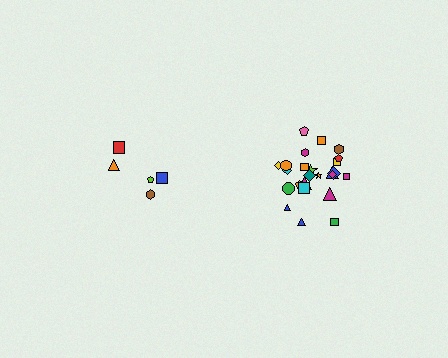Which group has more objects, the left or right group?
The right group.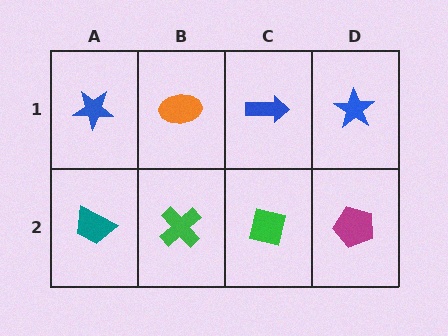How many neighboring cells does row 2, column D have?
2.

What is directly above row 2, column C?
A blue arrow.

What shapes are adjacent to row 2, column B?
An orange ellipse (row 1, column B), a teal trapezoid (row 2, column A), a green square (row 2, column C).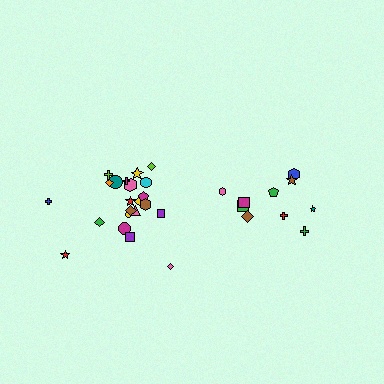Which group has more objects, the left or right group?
The left group.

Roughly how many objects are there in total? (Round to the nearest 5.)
Roughly 30 objects in total.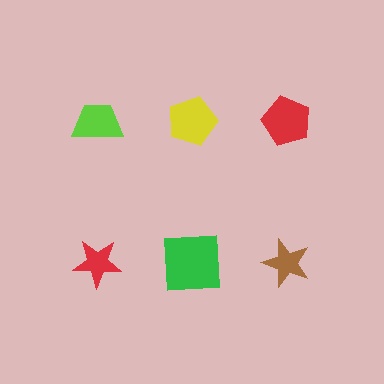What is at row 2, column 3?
A brown star.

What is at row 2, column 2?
A green square.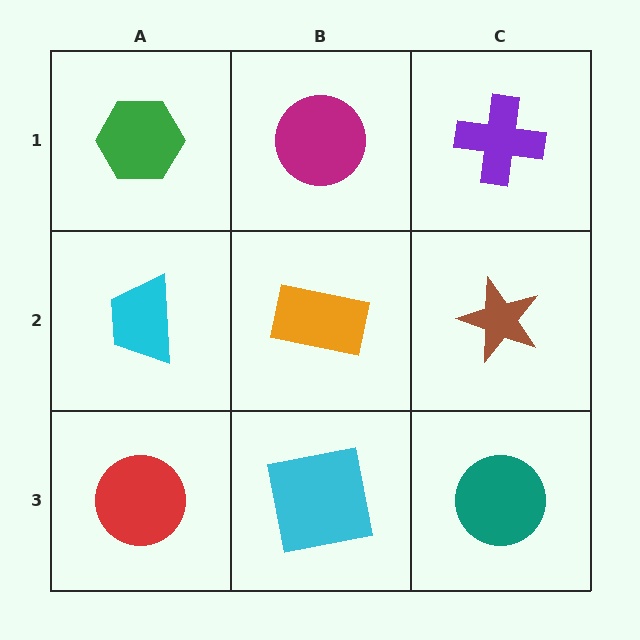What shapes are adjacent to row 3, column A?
A cyan trapezoid (row 2, column A), a cyan square (row 3, column B).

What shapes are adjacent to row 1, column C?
A brown star (row 2, column C), a magenta circle (row 1, column B).